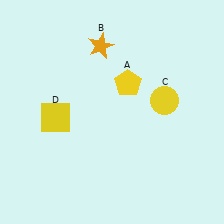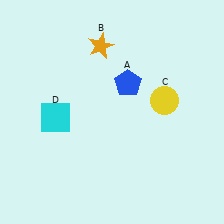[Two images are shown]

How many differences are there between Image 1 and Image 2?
There are 2 differences between the two images.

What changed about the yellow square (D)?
In Image 1, D is yellow. In Image 2, it changed to cyan.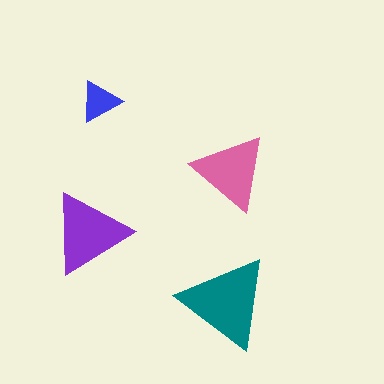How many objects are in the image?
There are 4 objects in the image.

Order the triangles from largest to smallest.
the teal one, the purple one, the pink one, the blue one.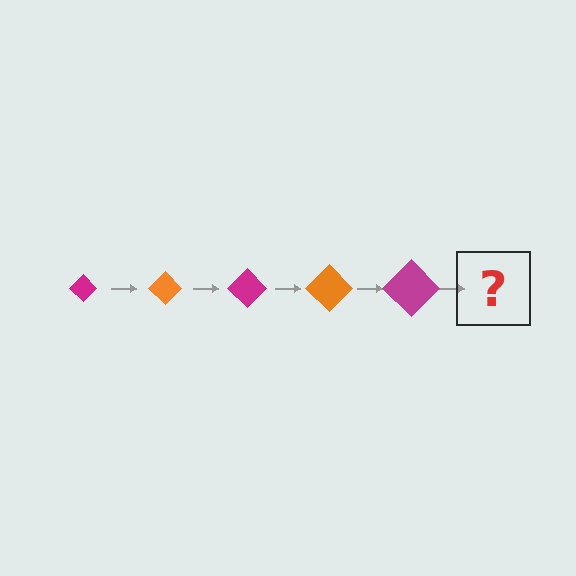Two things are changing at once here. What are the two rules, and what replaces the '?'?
The two rules are that the diamond grows larger each step and the color cycles through magenta and orange. The '?' should be an orange diamond, larger than the previous one.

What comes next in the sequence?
The next element should be an orange diamond, larger than the previous one.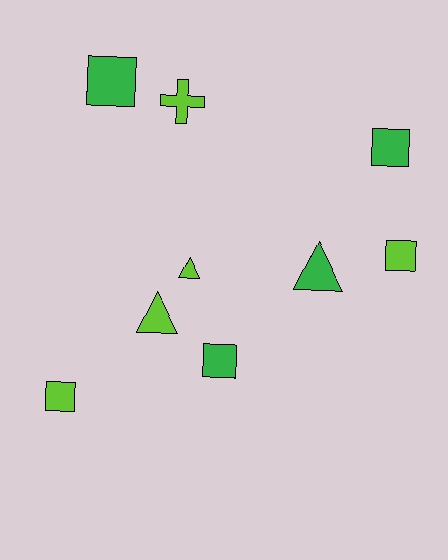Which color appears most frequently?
Lime, with 5 objects.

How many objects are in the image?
There are 9 objects.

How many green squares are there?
There are 3 green squares.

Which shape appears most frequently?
Square, with 5 objects.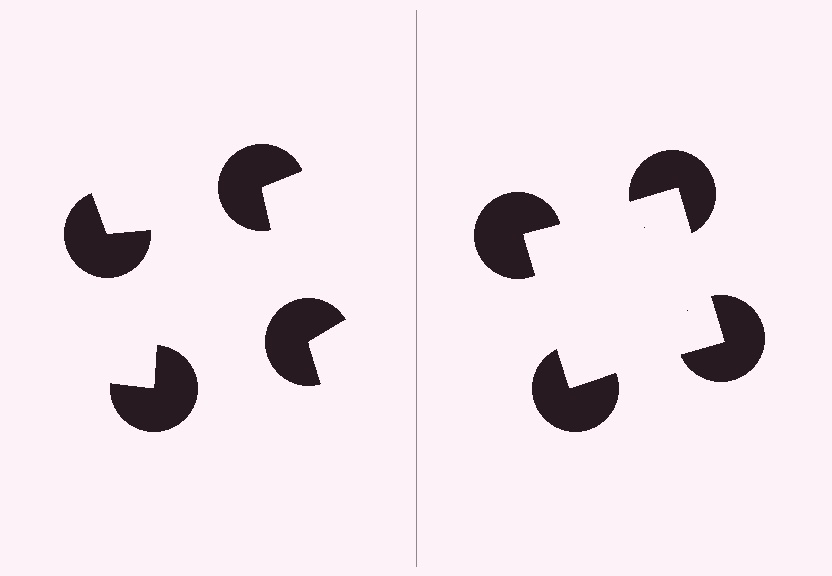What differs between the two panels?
The pac-man discs are positioned identically on both sides; only the wedge orientations differ. On the right they align to a square; on the left they are misaligned.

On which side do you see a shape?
An illusory square appears on the right side. On the left side the wedge cuts are rotated, so no coherent shape forms.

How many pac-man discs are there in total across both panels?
8 — 4 on each side.